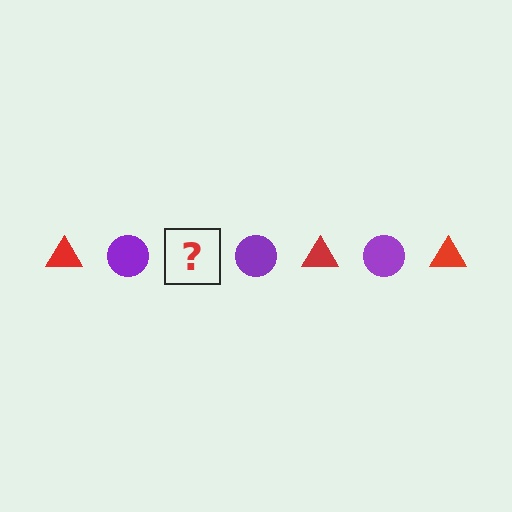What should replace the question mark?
The question mark should be replaced with a red triangle.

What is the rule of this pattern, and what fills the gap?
The rule is that the pattern alternates between red triangle and purple circle. The gap should be filled with a red triangle.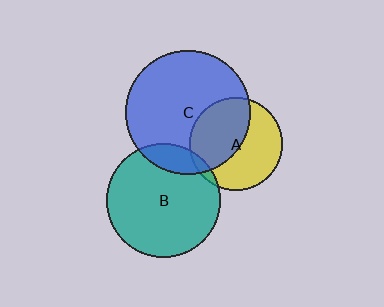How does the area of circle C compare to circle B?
Approximately 1.2 times.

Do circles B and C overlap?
Yes.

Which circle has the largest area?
Circle C (blue).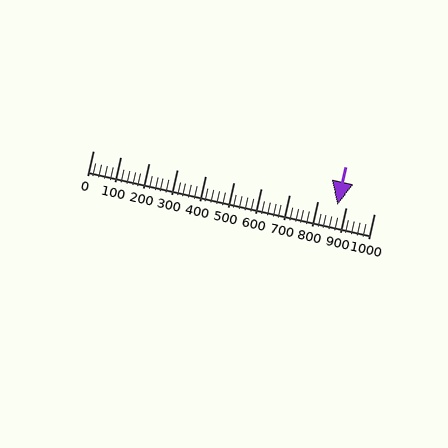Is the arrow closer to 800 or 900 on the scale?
The arrow is closer to 900.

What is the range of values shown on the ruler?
The ruler shows values from 0 to 1000.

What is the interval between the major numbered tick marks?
The major tick marks are spaced 100 units apart.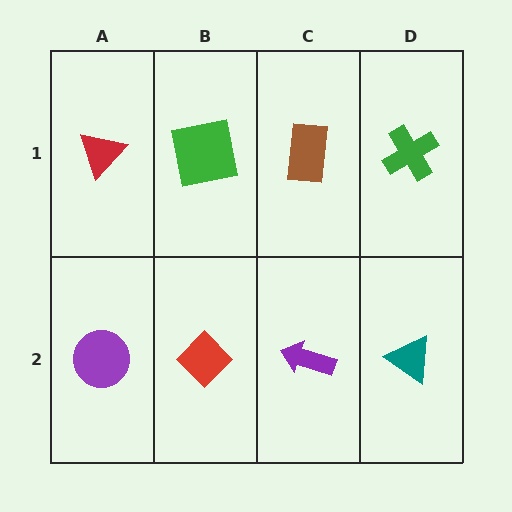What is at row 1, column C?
A brown rectangle.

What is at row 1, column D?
A green cross.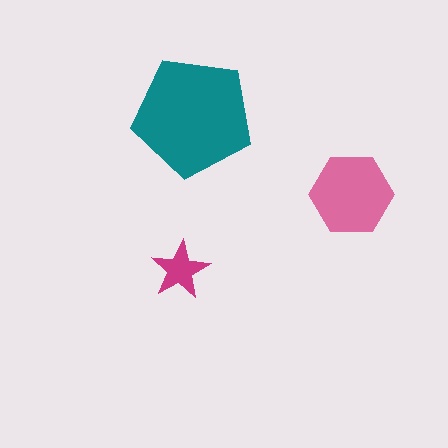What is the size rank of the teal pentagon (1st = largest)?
1st.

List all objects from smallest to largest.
The magenta star, the pink hexagon, the teal pentagon.